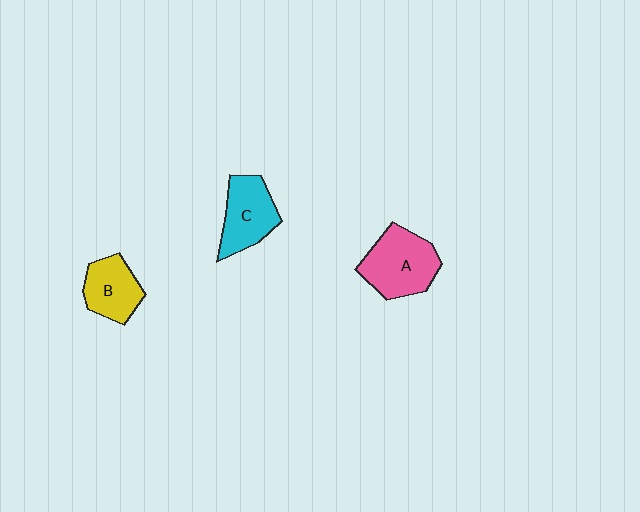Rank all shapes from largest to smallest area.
From largest to smallest: A (pink), C (cyan), B (yellow).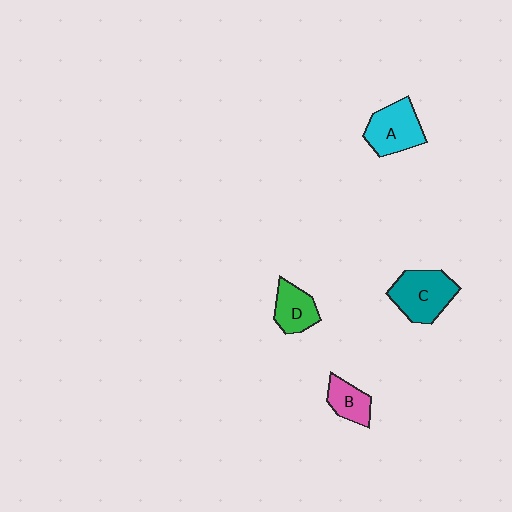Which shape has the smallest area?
Shape B (pink).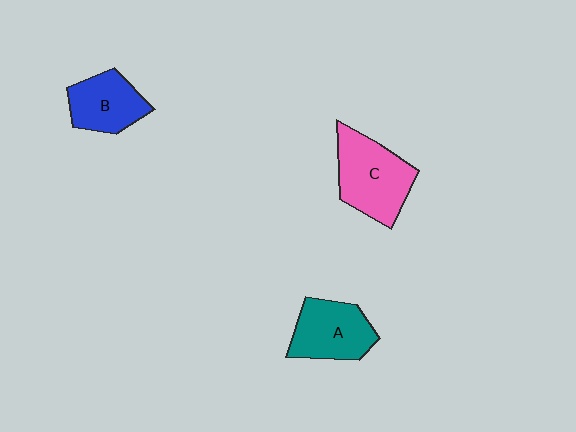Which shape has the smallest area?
Shape B (blue).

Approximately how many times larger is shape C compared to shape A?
Approximately 1.2 times.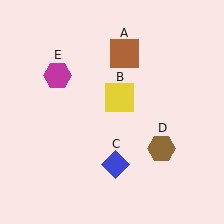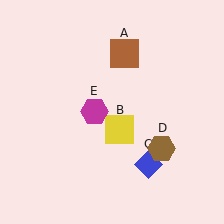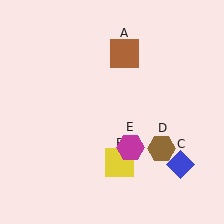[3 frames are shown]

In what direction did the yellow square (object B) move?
The yellow square (object B) moved down.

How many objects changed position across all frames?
3 objects changed position: yellow square (object B), blue diamond (object C), magenta hexagon (object E).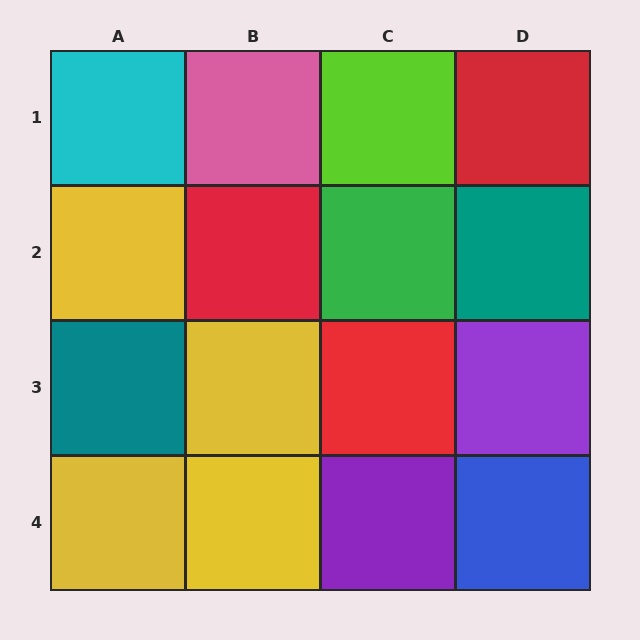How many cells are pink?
1 cell is pink.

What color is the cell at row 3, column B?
Yellow.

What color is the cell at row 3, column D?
Purple.